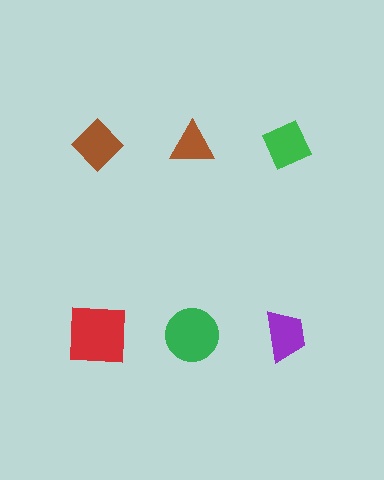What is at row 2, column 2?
A green circle.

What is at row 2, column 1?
A red square.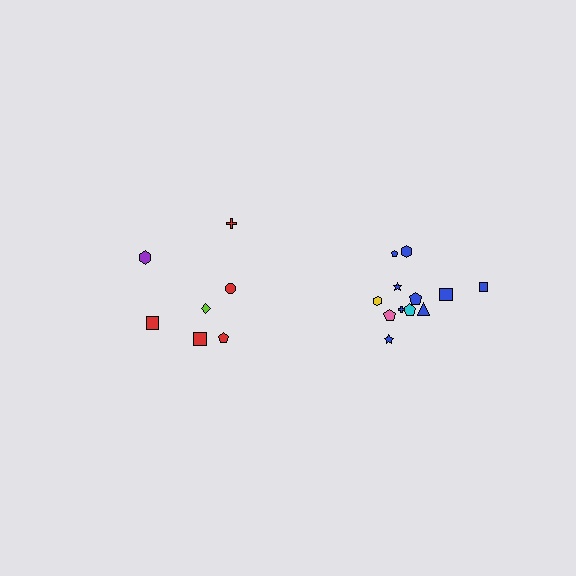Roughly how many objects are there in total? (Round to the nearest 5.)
Roughly 20 objects in total.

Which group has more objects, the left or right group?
The right group.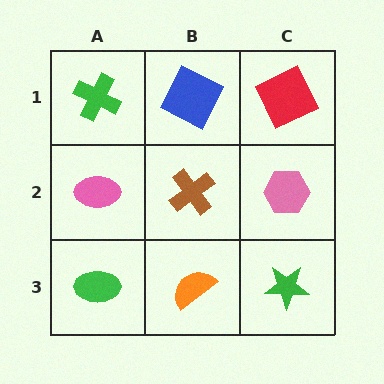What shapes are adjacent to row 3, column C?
A pink hexagon (row 2, column C), an orange semicircle (row 3, column B).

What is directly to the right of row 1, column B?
A red square.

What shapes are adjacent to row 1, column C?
A pink hexagon (row 2, column C), a blue square (row 1, column B).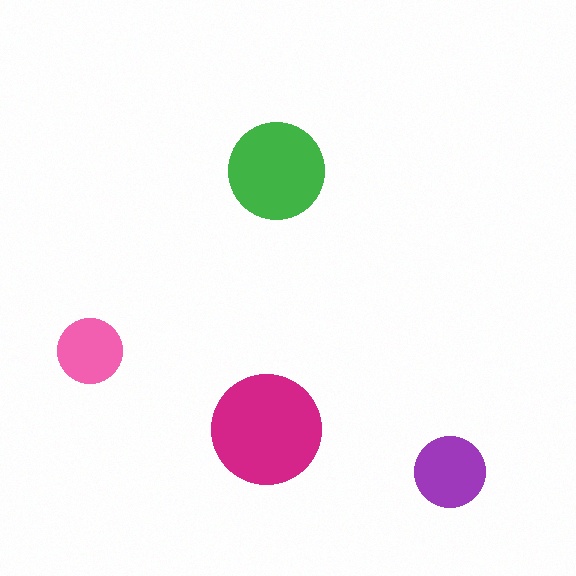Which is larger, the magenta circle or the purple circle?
The magenta one.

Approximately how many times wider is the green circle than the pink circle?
About 1.5 times wider.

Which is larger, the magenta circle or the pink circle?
The magenta one.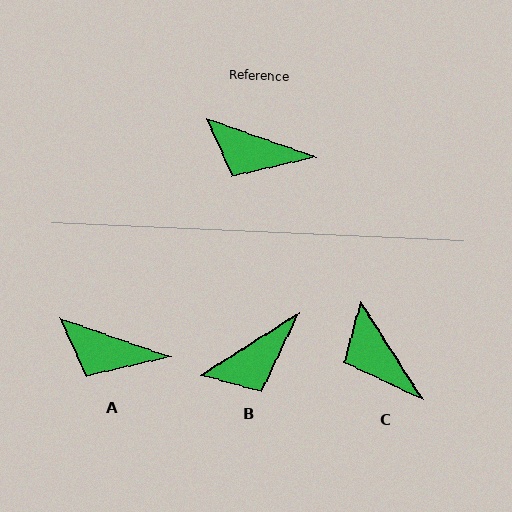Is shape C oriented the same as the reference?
No, it is off by about 38 degrees.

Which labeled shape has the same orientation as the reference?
A.